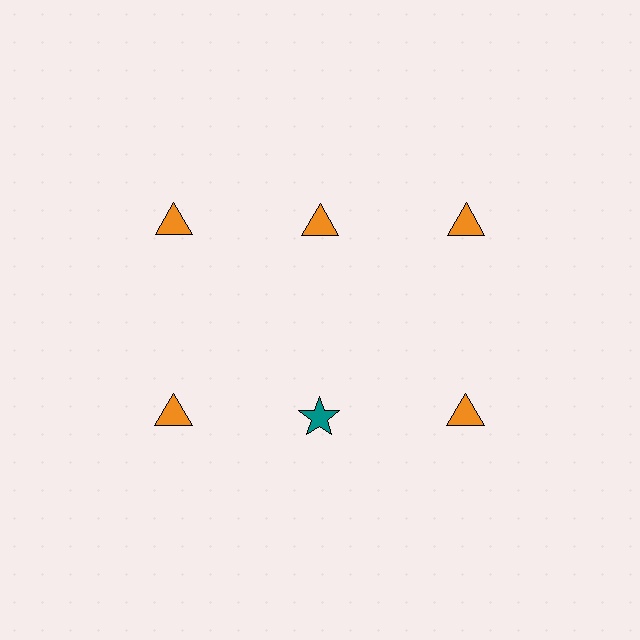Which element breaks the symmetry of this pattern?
The teal star in the second row, second from left column breaks the symmetry. All other shapes are orange triangles.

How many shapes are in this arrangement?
There are 6 shapes arranged in a grid pattern.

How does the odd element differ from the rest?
It differs in both color (teal instead of orange) and shape (star instead of triangle).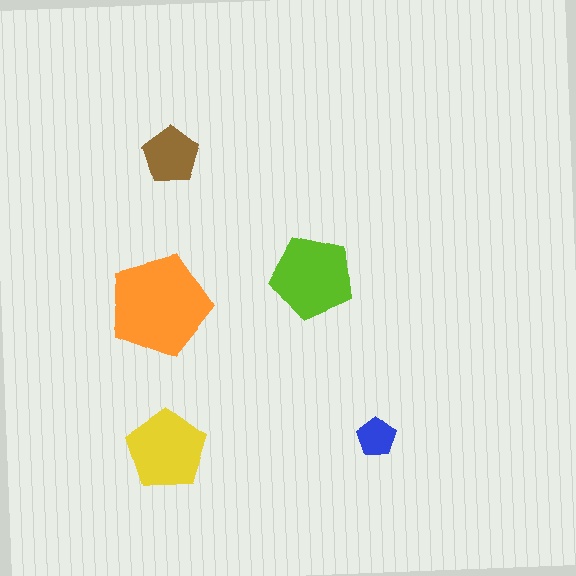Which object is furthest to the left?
The orange pentagon is leftmost.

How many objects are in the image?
There are 5 objects in the image.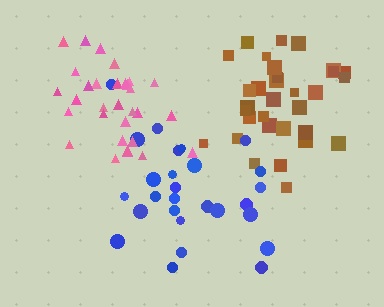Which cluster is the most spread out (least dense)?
Blue.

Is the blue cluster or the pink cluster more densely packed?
Pink.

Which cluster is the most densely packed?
Pink.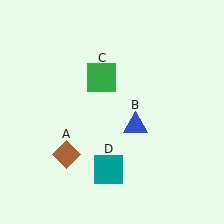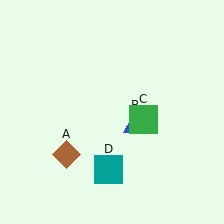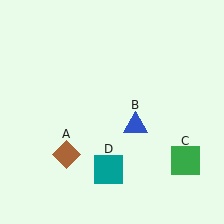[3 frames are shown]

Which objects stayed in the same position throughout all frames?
Brown diamond (object A) and blue triangle (object B) and teal square (object D) remained stationary.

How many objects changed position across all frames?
1 object changed position: green square (object C).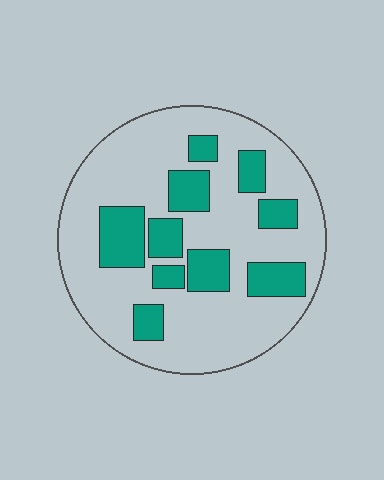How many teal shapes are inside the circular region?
10.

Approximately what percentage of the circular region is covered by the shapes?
Approximately 25%.